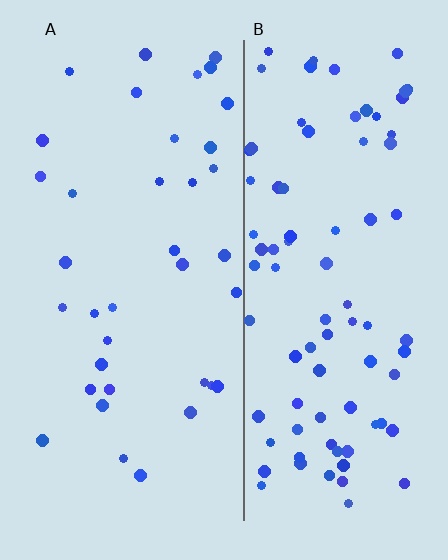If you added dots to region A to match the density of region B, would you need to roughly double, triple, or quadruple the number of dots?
Approximately double.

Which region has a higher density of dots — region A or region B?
B (the right).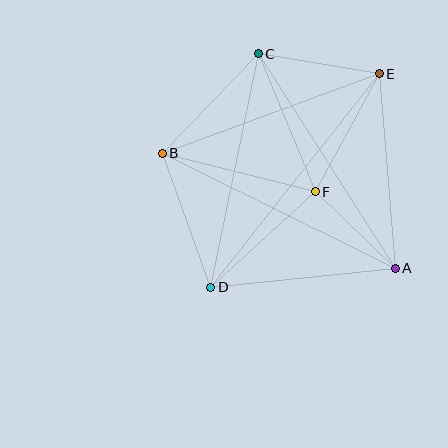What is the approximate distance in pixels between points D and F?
The distance between D and F is approximately 141 pixels.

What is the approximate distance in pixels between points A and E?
The distance between A and E is approximately 195 pixels.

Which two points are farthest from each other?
Points D and E are farthest from each other.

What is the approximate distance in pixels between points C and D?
The distance between C and D is approximately 238 pixels.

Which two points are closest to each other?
Points A and F are closest to each other.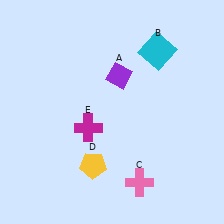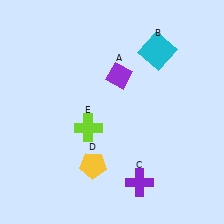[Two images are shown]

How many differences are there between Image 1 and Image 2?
There are 2 differences between the two images.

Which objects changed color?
C changed from pink to purple. E changed from magenta to lime.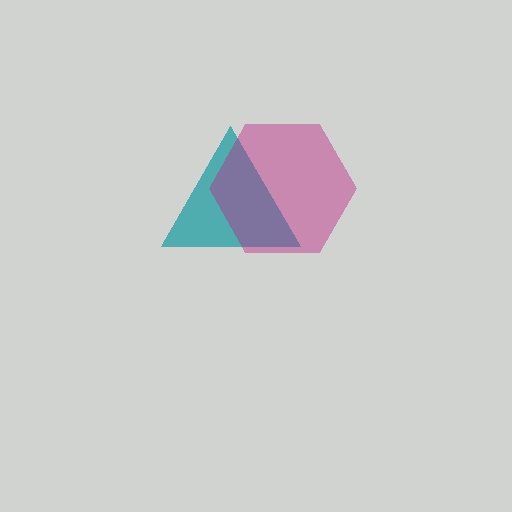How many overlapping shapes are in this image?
There are 2 overlapping shapes in the image.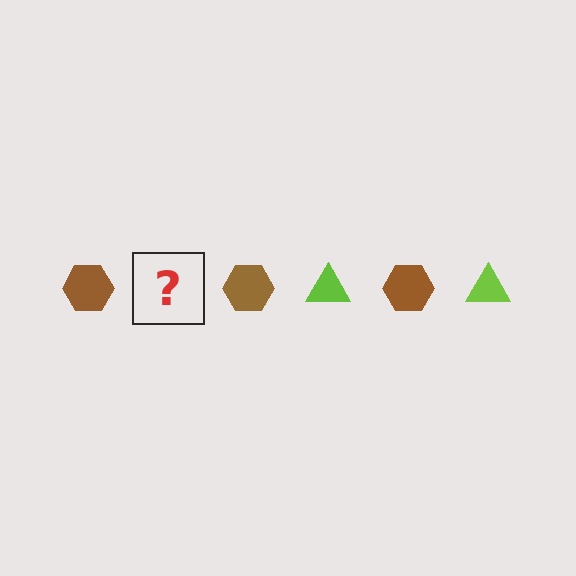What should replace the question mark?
The question mark should be replaced with a lime triangle.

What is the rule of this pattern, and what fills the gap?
The rule is that the pattern alternates between brown hexagon and lime triangle. The gap should be filled with a lime triangle.